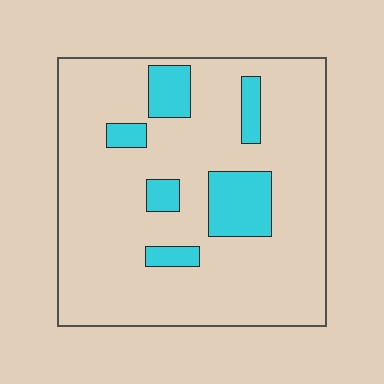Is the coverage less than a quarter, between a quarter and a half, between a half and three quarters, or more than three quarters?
Less than a quarter.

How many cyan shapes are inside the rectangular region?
6.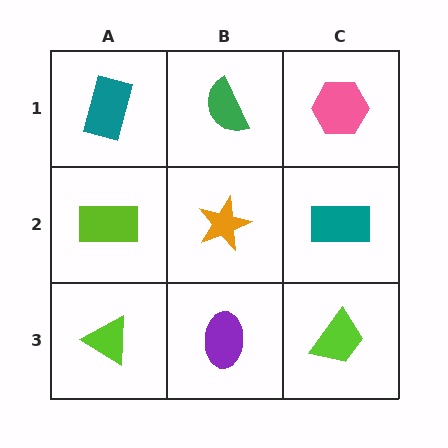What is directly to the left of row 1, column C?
A green semicircle.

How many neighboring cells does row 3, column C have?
2.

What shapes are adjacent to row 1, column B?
An orange star (row 2, column B), a teal rectangle (row 1, column A), a pink hexagon (row 1, column C).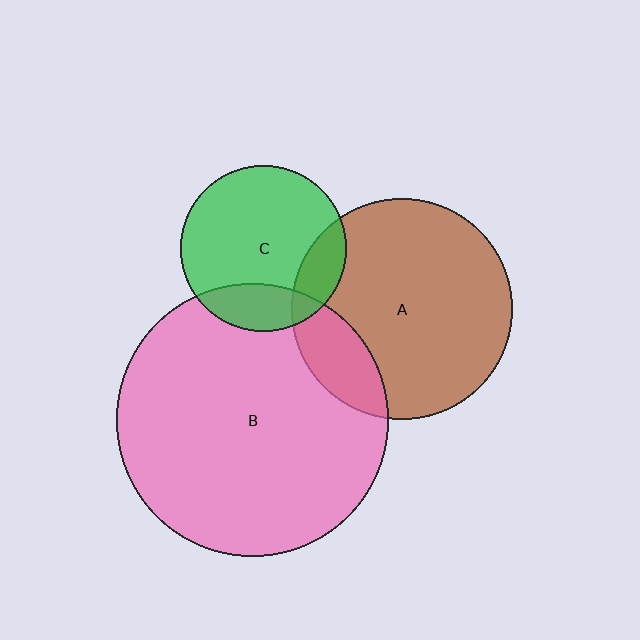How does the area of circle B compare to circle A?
Approximately 1.5 times.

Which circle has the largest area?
Circle B (pink).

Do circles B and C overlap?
Yes.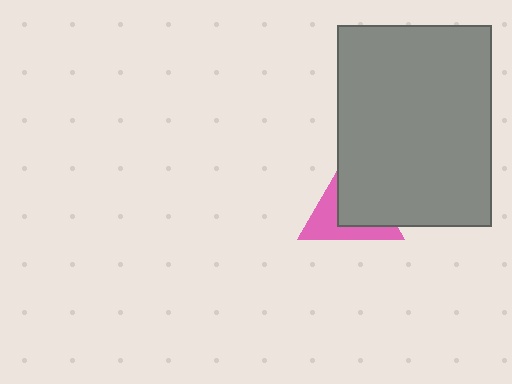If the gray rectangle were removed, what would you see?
You would see the complete pink triangle.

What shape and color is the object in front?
The object in front is a gray rectangle.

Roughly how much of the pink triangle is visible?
A small part of it is visible (roughly 43%).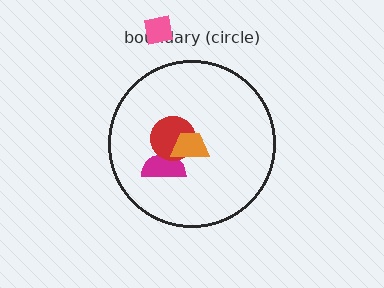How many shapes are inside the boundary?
3 inside, 1 outside.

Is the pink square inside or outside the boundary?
Outside.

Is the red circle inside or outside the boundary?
Inside.